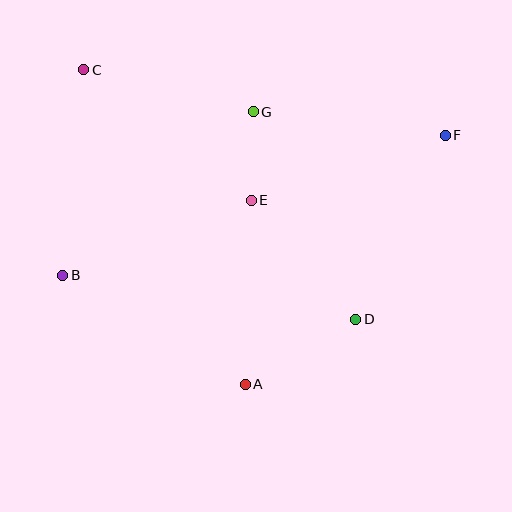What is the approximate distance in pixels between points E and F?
The distance between E and F is approximately 205 pixels.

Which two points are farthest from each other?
Points B and F are farthest from each other.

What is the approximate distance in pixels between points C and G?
The distance between C and G is approximately 175 pixels.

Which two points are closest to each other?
Points E and G are closest to each other.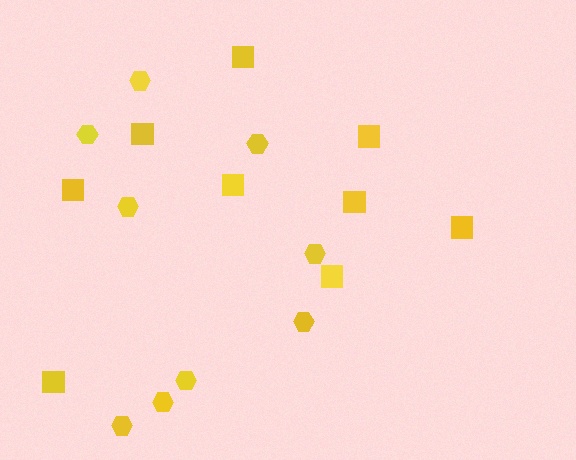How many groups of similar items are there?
There are 2 groups: one group of hexagons (9) and one group of squares (9).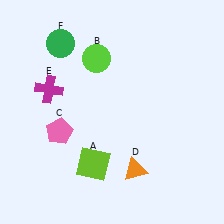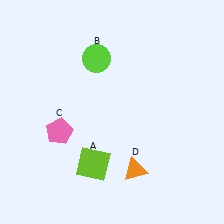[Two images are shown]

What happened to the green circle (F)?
The green circle (F) was removed in Image 2. It was in the top-left area of Image 1.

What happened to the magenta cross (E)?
The magenta cross (E) was removed in Image 2. It was in the top-left area of Image 1.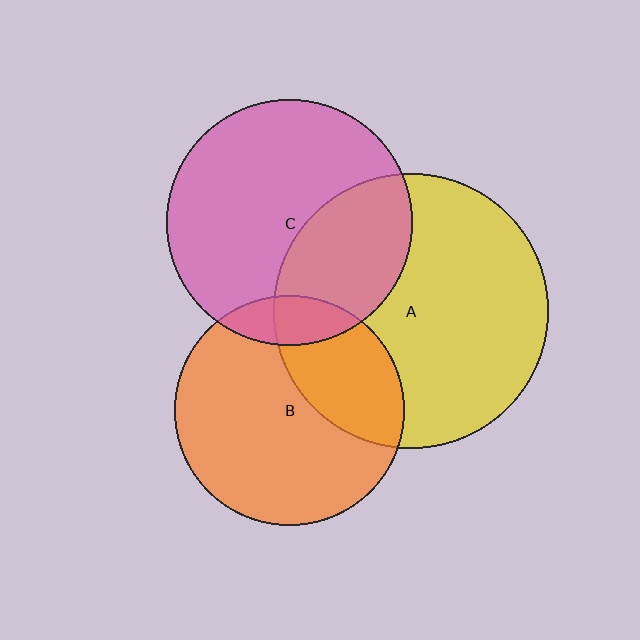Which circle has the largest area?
Circle A (yellow).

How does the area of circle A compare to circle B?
Approximately 1.4 times.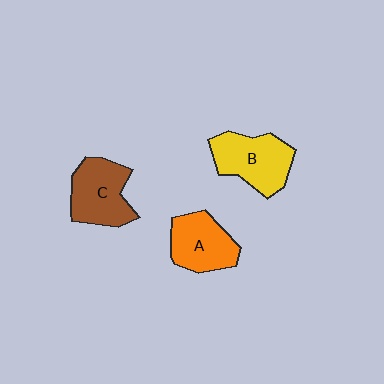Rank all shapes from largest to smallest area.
From largest to smallest: B (yellow), C (brown), A (orange).